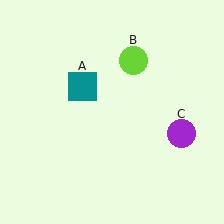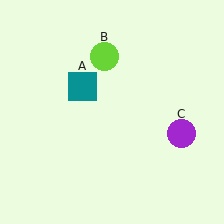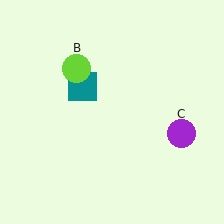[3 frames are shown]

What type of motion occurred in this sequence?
The lime circle (object B) rotated counterclockwise around the center of the scene.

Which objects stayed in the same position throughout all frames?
Teal square (object A) and purple circle (object C) remained stationary.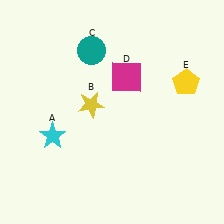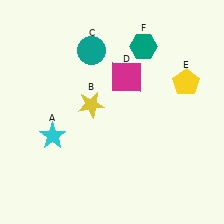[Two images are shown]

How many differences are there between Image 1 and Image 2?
There is 1 difference between the two images.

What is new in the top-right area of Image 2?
A teal hexagon (F) was added in the top-right area of Image 2.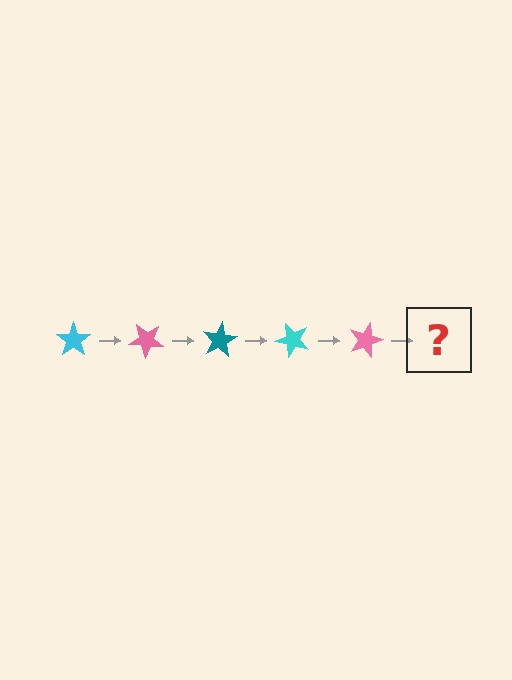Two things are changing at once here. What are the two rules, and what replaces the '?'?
The two rules are that it rotates 40 degrees each step and the color cycles through cyan, pink, and teal. The '?' should be a teal star, rotated 200 degrees from the start.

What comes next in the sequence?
The next element should be a teal star, rotated 200 degrees from the start.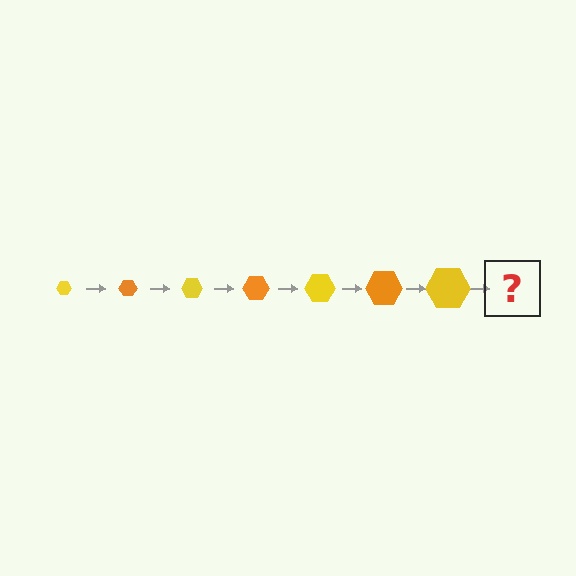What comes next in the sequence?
The next element should be an orange hexagon, larger than the previous one.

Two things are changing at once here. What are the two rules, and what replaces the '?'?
The two rules are that the hexagon grows larger each step and the color cycles through yellow and orange. The '?' should be an orange hexagon, larger than the previous one.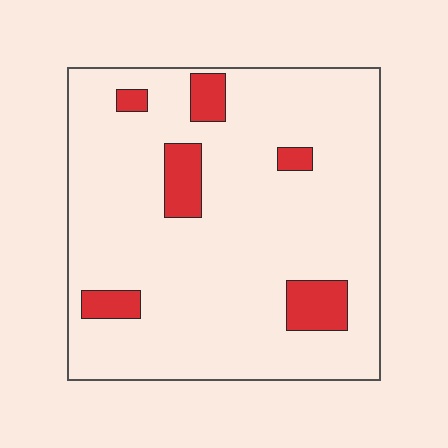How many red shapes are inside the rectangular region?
6.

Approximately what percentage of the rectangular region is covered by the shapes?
Approximately 10%.